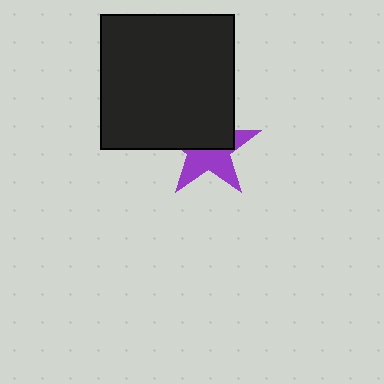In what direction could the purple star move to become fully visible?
The purple star could move down. That would shift it out from behind the black square entirely.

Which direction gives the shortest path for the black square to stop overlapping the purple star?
Moving up gives the shortest separation.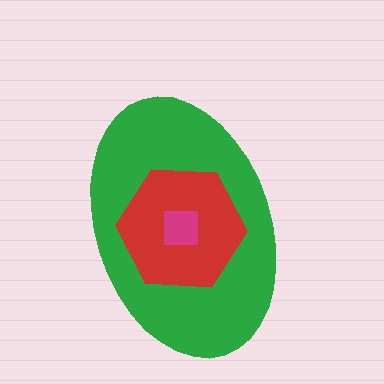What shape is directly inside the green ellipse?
The red hexagon.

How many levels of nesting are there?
3.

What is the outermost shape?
The green ellipse.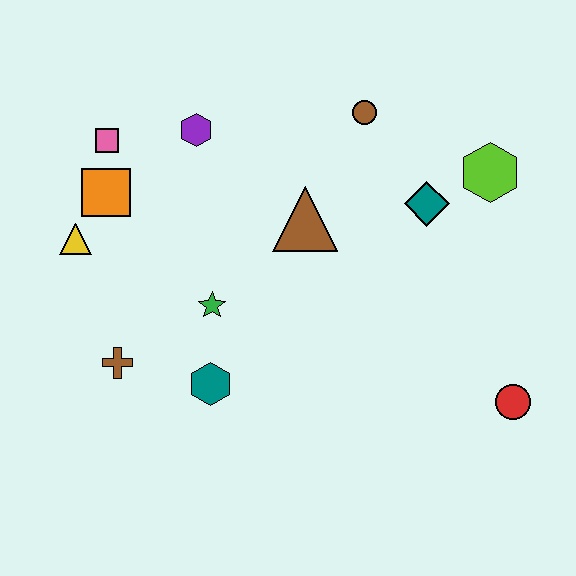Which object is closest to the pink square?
The orange square is closest to the pink square.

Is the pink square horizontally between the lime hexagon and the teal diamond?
No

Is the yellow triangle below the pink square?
Yes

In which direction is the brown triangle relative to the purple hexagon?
The brown triangle is to the right of the purple hexagon.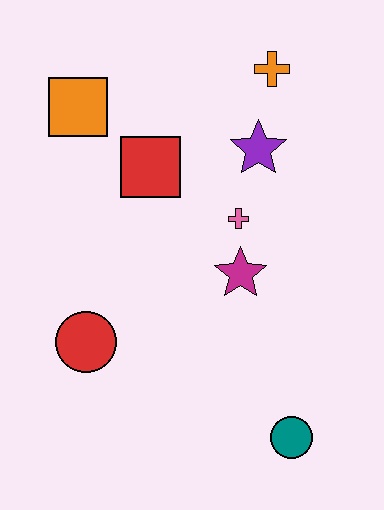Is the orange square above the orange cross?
No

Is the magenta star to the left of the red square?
No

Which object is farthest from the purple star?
The teal circle is farthest from the purple star.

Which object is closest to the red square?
The orange square is closest to the red square.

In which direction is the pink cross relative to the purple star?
The pink cross is below the purple star.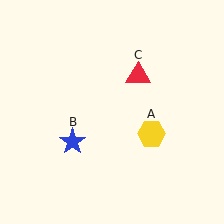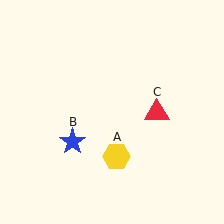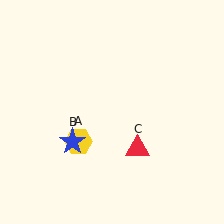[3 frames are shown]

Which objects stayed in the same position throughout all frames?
Blue star (object B) remained stationary.